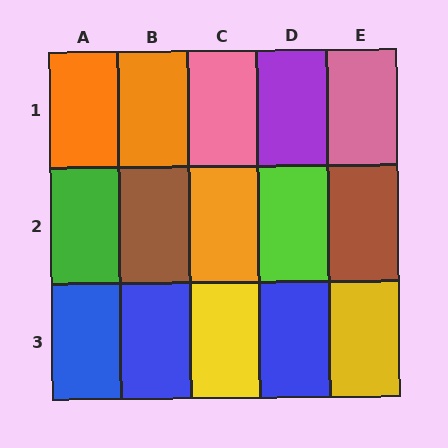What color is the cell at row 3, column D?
Blue.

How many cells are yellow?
2 cells are yellow.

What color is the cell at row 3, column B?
Blue.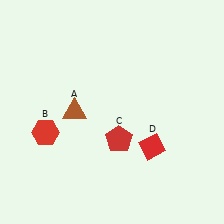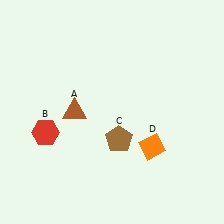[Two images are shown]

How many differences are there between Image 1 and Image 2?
There are 2 differences between the two images.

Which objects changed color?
C changed from red to brown. D changed from red to orange.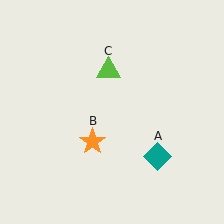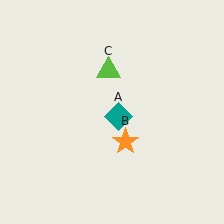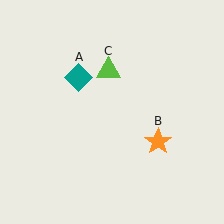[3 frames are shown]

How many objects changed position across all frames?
2 objects changed position: teal diamond (object A), orange star (object B).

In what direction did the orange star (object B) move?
The orange star (object B) moved right.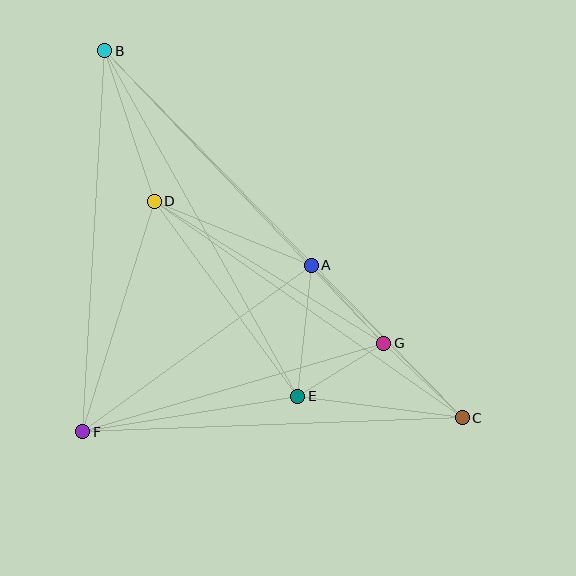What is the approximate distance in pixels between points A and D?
The distance between A and D is approximately 169 pixels.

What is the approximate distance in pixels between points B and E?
The distance between B and E is approximately 396 pixels.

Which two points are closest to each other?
Points E and G are closest to each other.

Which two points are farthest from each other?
Points B and C are farthest from each other.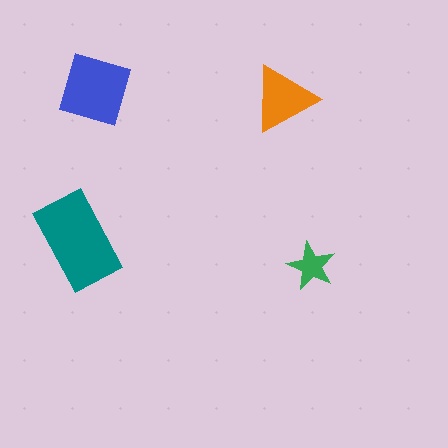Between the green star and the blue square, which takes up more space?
The blue square.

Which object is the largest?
The teal rectangle.